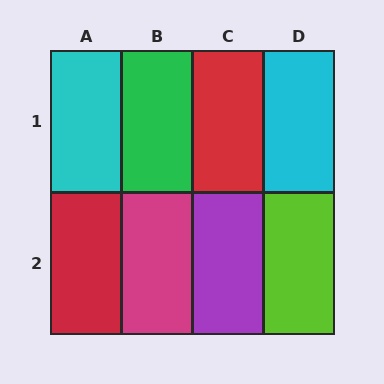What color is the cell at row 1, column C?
Red.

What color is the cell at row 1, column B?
Green.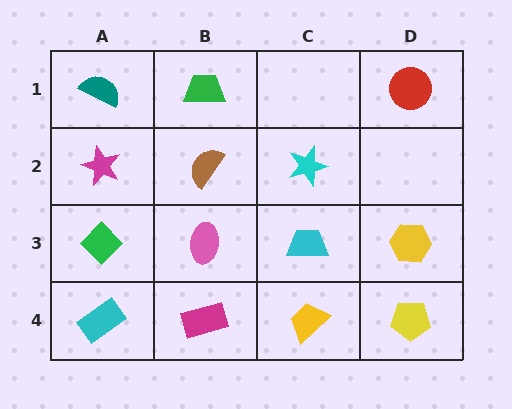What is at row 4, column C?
A yellow trapezoid.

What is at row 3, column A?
A green diamond.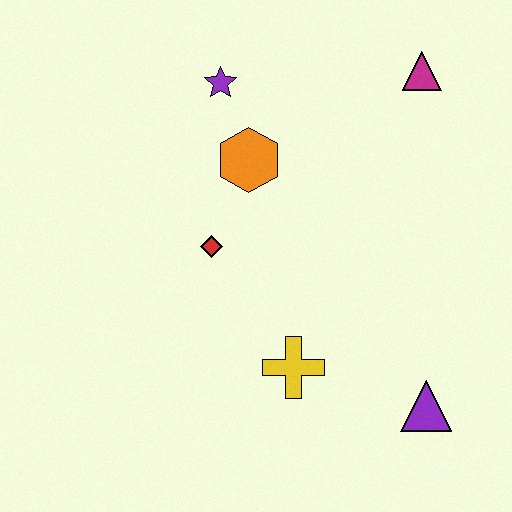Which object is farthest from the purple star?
The purple triangle is farthest from the purple star.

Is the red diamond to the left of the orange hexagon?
Yes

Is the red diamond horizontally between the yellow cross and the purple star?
No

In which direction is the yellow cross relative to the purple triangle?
The yellow cross is to the left of the purple triangle.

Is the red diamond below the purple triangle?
No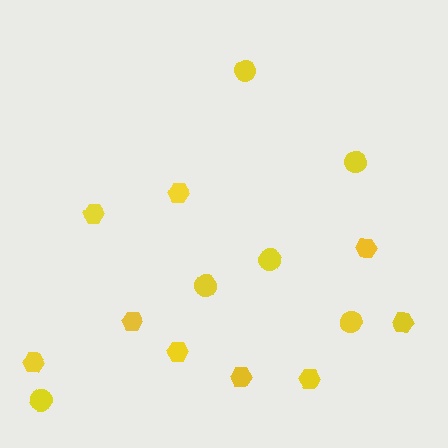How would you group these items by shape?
There are 2 groups: one group of hexagons (9) and one group of circles (6).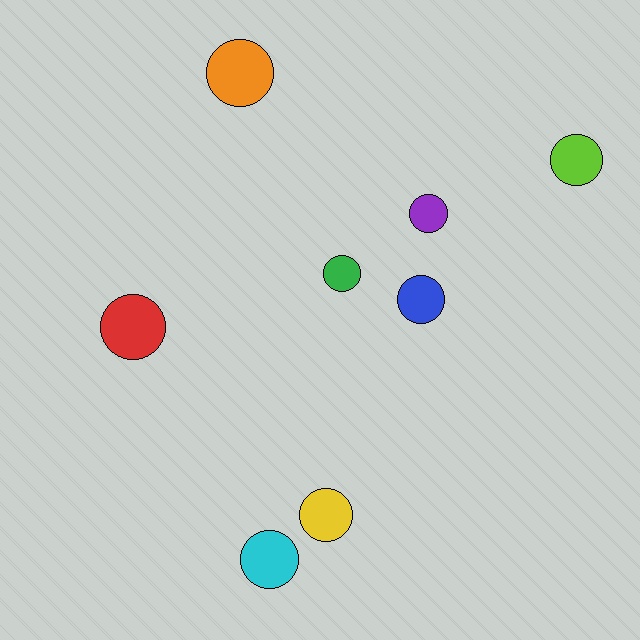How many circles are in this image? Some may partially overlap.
There are 8 circles.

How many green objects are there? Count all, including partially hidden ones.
There is 1 green object.